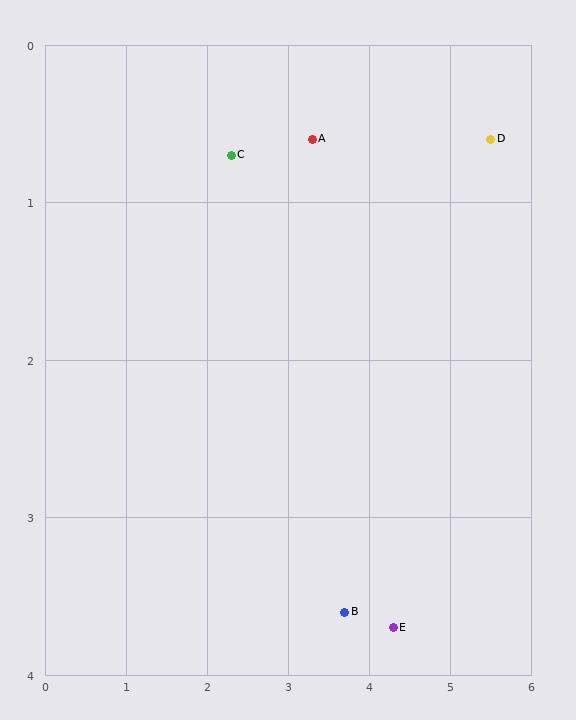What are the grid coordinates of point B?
Point B is at approximately (3.7, 3.6).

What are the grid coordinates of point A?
Point A is at approximately (3.3, 0.6).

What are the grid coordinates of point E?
Point E is at approximately (4.3, 3.7).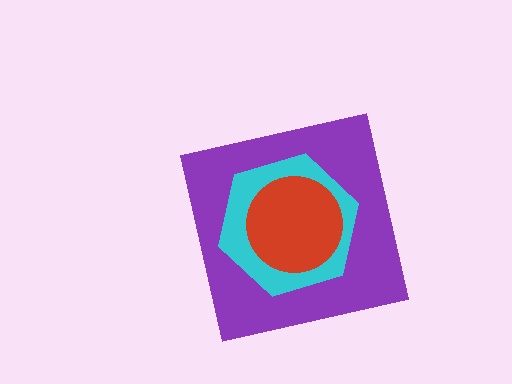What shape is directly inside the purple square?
The cyan hexagon.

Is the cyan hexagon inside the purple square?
Yes.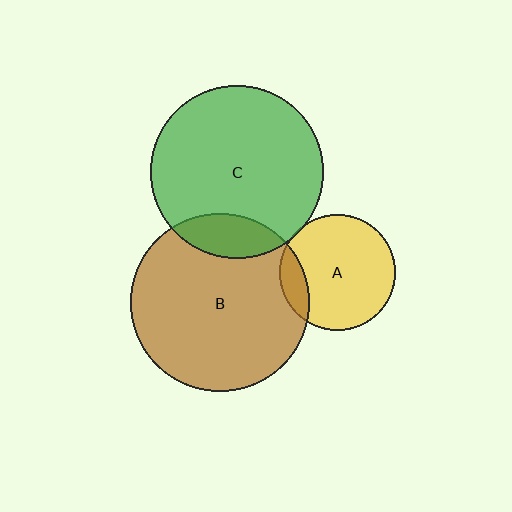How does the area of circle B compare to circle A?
Approximately 2.4 times.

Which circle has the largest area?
Circle B (brown).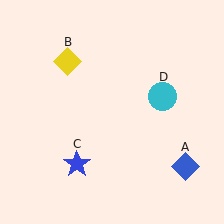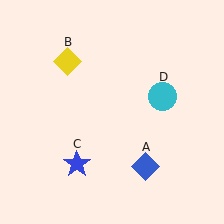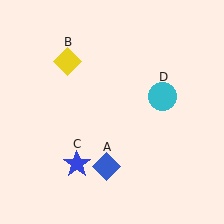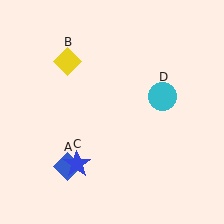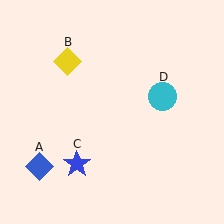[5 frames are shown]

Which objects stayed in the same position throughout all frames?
Yellow diamond (object B) and blue star (object C) and cyan circle (object D) remained stationary.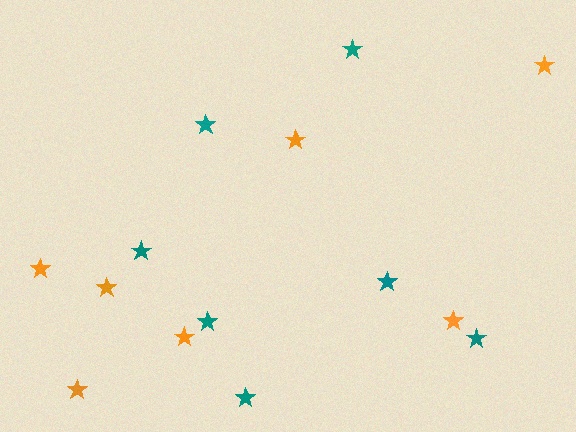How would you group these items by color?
There are 2 groups: one group of orange stars (7) and one group of teal stars (7).